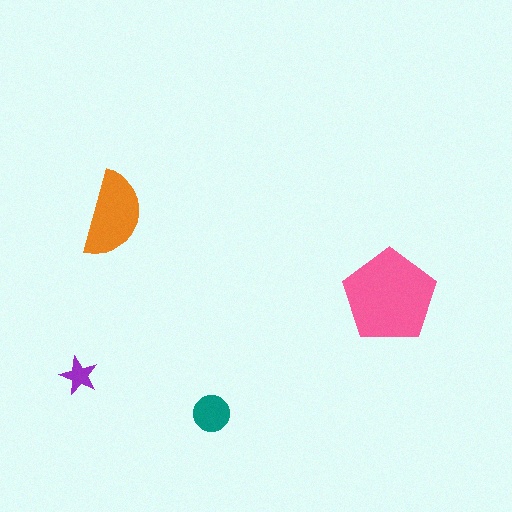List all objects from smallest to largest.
The purple star, the teal circle, the orange semicircle, the pink pentagon.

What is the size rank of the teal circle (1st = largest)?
3rd.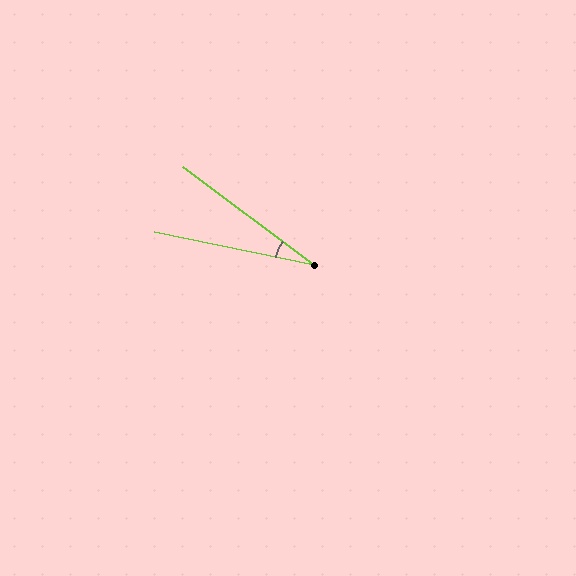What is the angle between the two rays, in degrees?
Approximately 25 degrees.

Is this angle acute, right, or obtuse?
It is acute.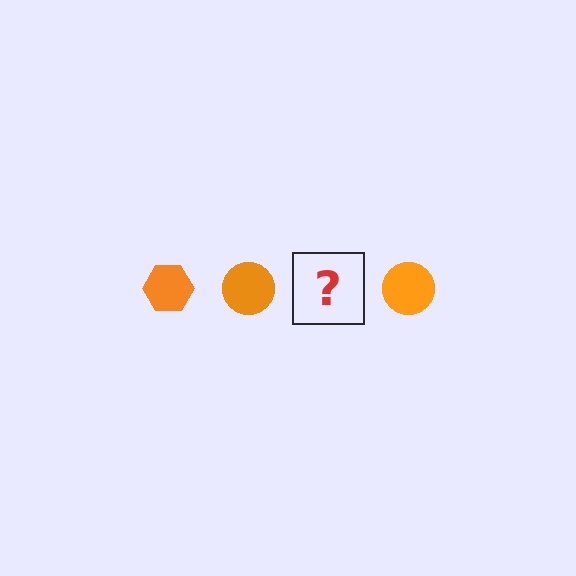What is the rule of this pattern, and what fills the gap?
The rule is that the pattern cycles through hexagon, circle shapes in orange. The gap should be filled with an orange hexagon.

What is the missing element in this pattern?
The missing element is an orange hexagon.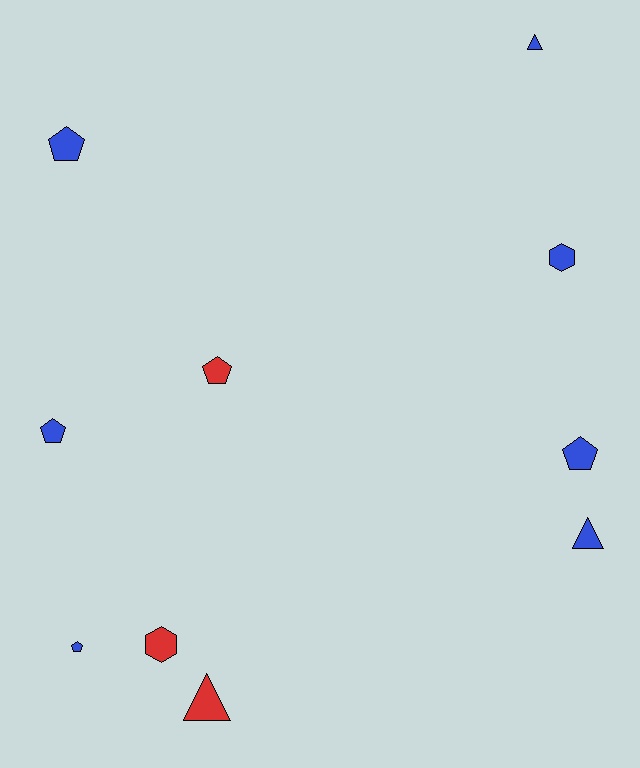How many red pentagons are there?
There is 1 red pentagon.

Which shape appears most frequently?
Pentagon, with 5 objects.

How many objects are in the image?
There are 10 objects.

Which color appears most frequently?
Blue, with 7 objects.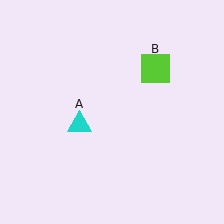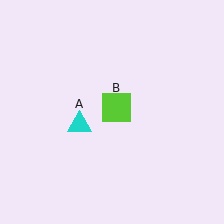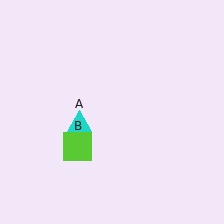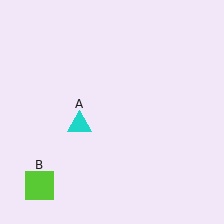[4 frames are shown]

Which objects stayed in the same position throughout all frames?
Cyan triangle (object A) remained stationary.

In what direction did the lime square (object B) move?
The lime square (object B) moved down and to the left.